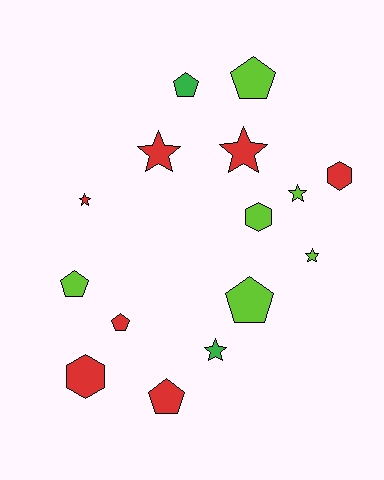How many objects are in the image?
There are 15 objects.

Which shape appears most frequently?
Star, with 6 objects.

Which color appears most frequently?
Red, with 7 objects.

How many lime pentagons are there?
There are 3 lime pentagons.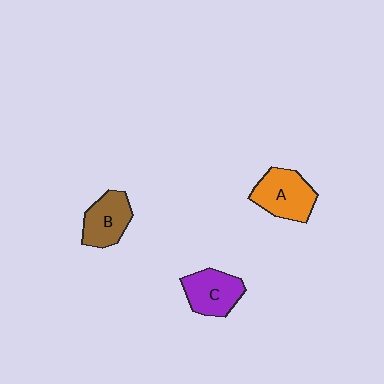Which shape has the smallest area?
Shape B (brown).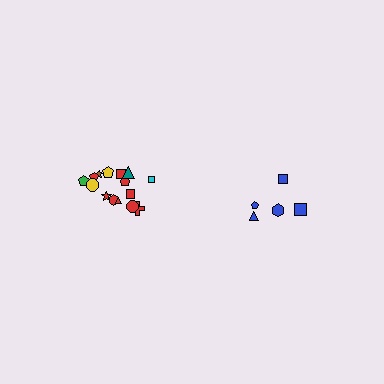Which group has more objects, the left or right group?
The left group.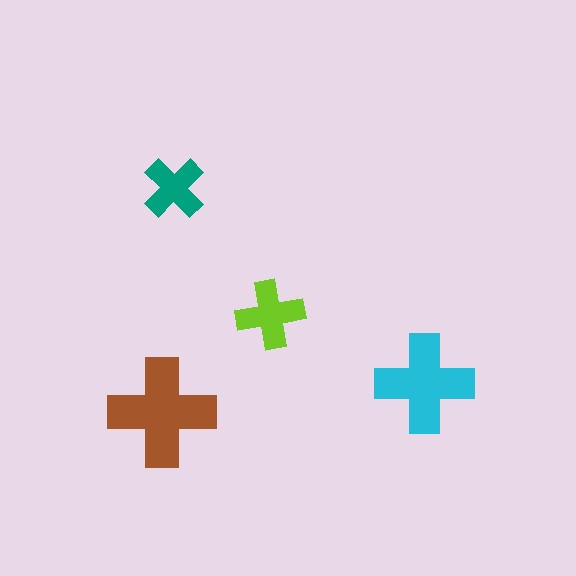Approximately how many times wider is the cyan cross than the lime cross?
About 1.5 times wider.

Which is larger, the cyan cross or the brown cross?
The brown one.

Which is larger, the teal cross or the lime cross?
The lime one.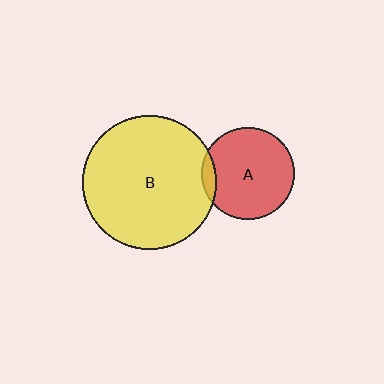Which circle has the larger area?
Circle B (yellow).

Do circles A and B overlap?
Yes.